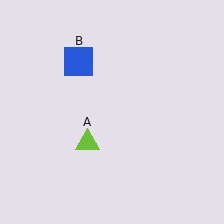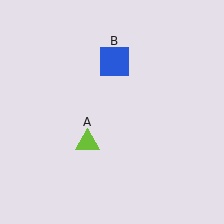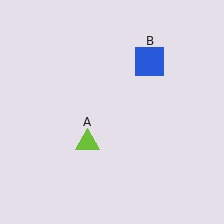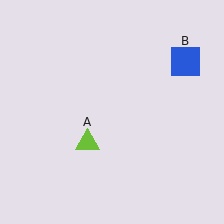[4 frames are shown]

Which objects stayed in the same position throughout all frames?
Lime triangle (object A) remained stationary.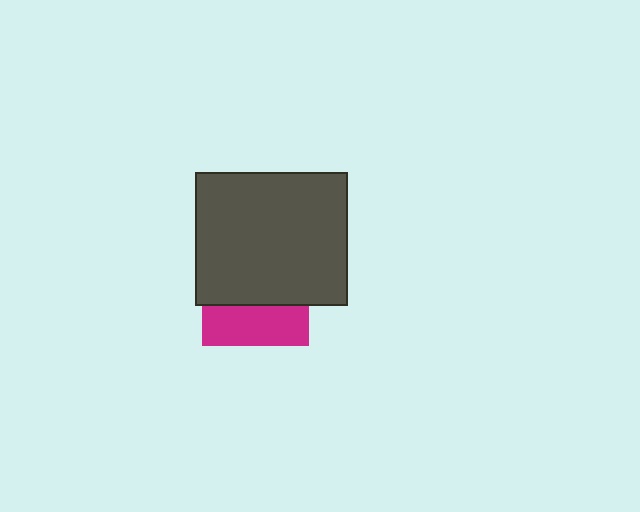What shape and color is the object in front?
The object in front is a dark gray rectangle.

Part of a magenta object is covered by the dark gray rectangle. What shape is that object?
It is a square.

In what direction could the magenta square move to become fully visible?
The magenta square could move down. That would shift it out from behind the dark gray rectangle entirely.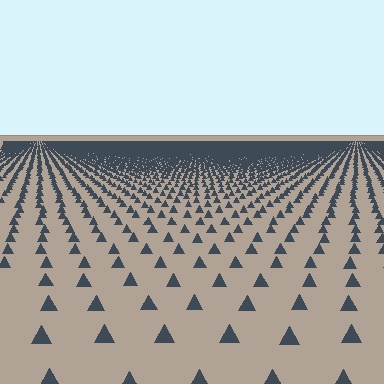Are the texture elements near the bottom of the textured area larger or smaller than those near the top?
Larger. Near the bottom, elements are closer to the viewer and appear at a bigger on-screen size.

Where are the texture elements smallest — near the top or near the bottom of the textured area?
Near the top.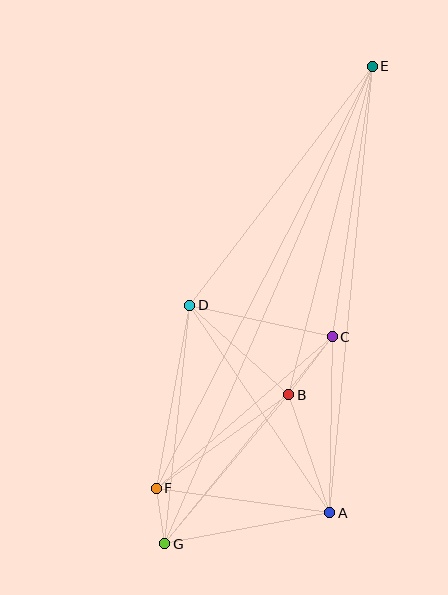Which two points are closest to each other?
Points F and G are closest to each other.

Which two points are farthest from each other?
Points E and G are farthest from each other.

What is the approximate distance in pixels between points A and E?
The distance between A and E is approximately 449 pixels.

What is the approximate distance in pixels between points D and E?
The distance between D and E is approximately 301 pixels.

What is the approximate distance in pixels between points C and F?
The distance between C and F is approximately 232 pixels.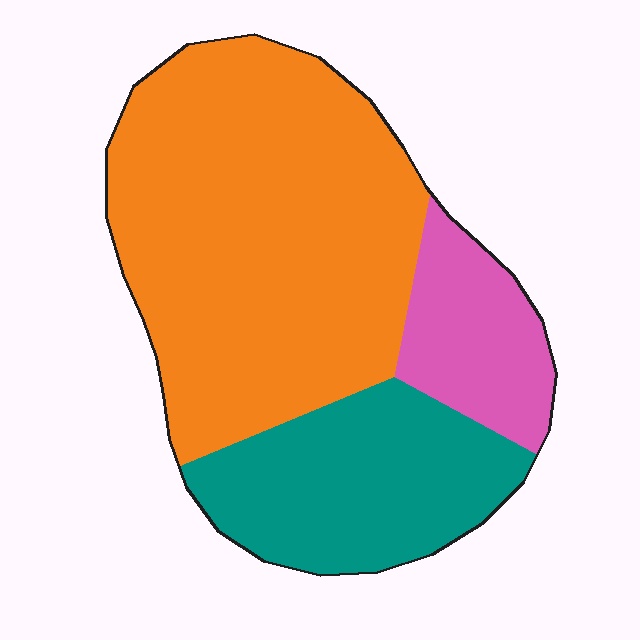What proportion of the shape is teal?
Teal takes up about one quarter (1/4) of the shape.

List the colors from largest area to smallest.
From largest to smallest: orange, teal, pink.